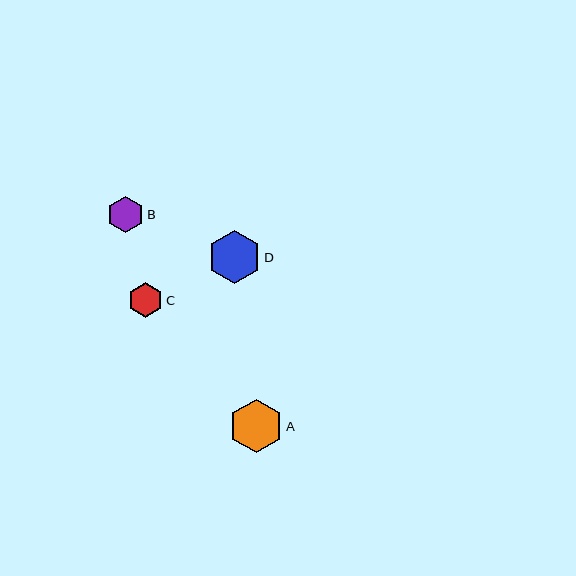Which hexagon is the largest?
Hexagon A is the largest with a size of approximately 54 pixels.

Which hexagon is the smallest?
Hexagon C is the smallest with a size of approximately 35 pixels.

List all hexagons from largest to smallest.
From largest to smallest: A, D, B, C.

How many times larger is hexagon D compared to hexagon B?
Hexagon D is approximately 1.5 times the size of hexagon B.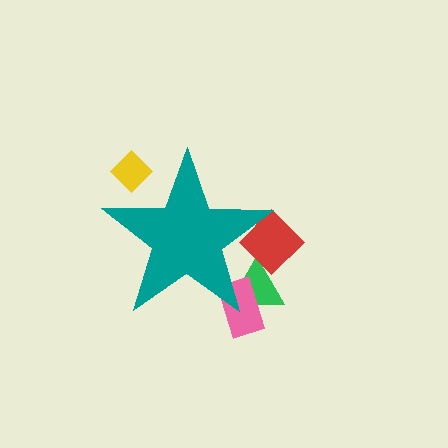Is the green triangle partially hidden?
Yes, the green triangle is partially hidden behind the teal star.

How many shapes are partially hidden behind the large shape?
4 shapes are partially hidden.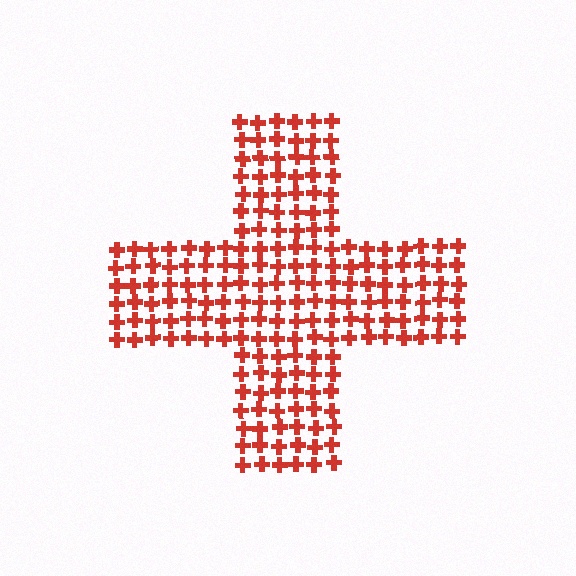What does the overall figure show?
The overall figure shows a cross.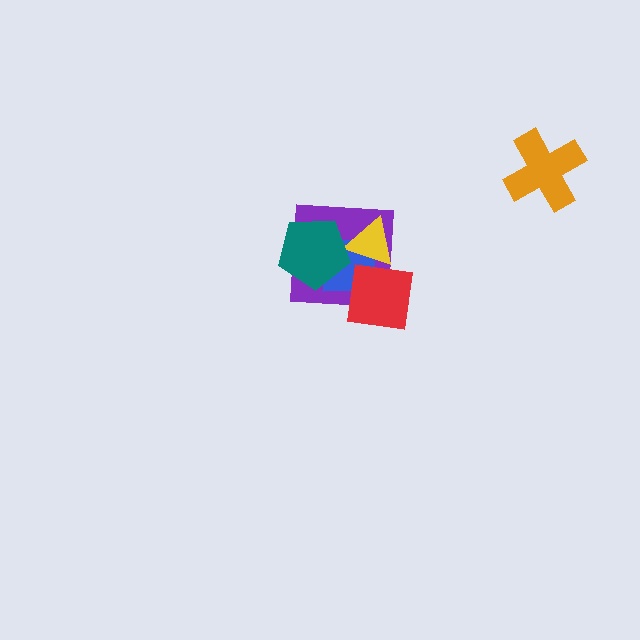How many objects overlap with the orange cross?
0 objects overlap with the orange cross.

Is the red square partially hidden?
Yes, it is partially covered by another shape.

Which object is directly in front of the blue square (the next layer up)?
The red square is directly in front of the blue square.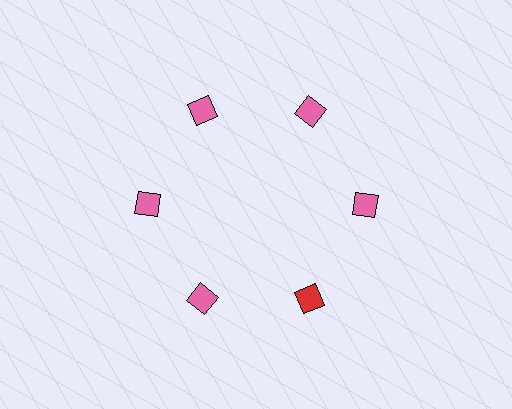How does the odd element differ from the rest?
It has a different color: red instead of pink.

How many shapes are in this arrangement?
There are 6 shapes arranged in a ring pattern.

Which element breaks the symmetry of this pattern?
The red diamond at roughly the 5 o'clock position breaks the symmetry. All other shapes are pink diamonds.